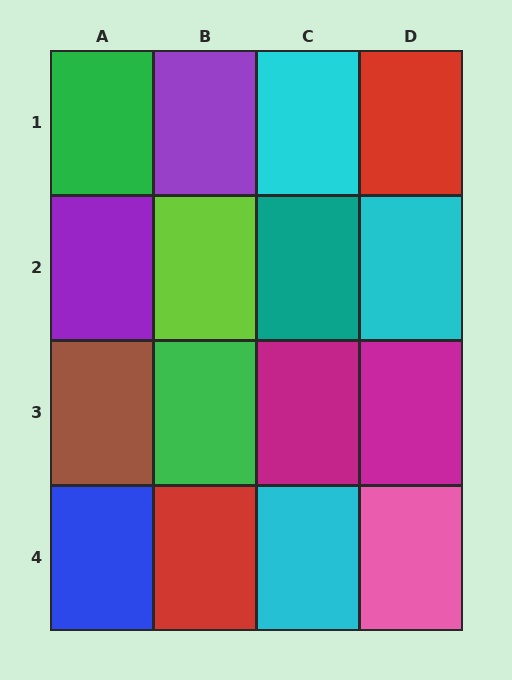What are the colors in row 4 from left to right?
Blue, red, cyan, pink.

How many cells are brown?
1 cell is brown.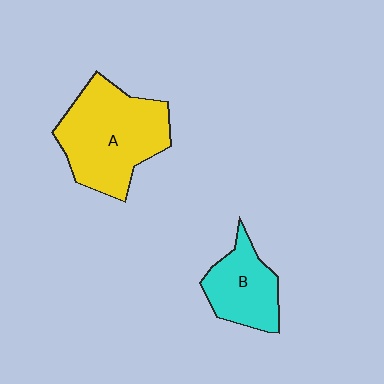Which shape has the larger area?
Shape A (yellow).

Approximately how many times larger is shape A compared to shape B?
Approximately 1.8 times.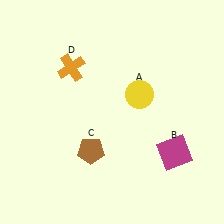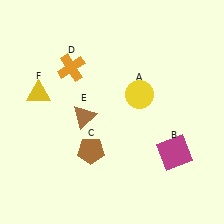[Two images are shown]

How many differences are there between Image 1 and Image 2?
There are 2 differences between the two images.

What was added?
A brown triangle (E), a yellow triangle (F) were added in Image 2.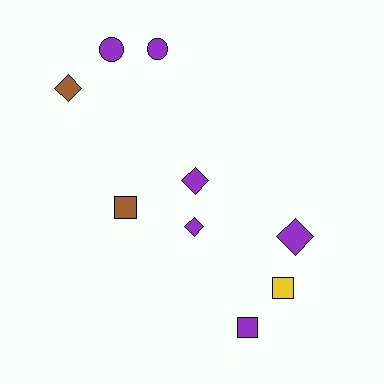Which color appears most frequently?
Purple, with 6 objects.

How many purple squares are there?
There is 1 purple square.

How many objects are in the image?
There are 9 objects.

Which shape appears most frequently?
Diamond, with 4 objects.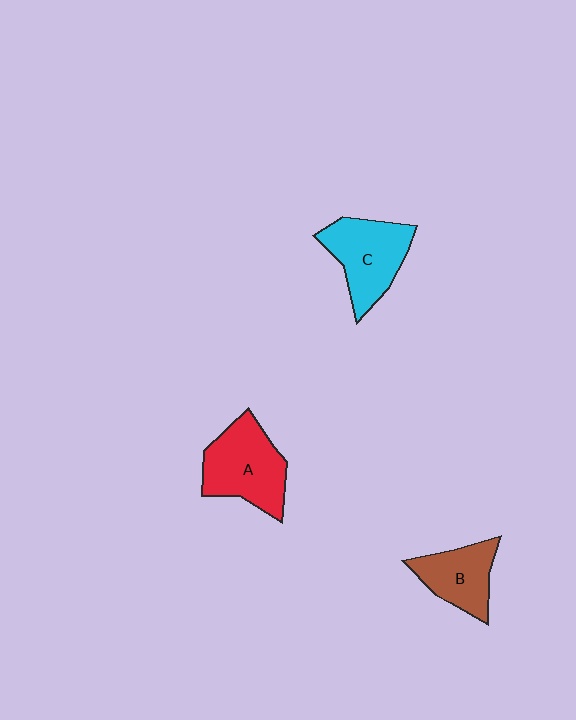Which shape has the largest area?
Shape A (red).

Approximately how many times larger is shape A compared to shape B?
Approximately 1.4 times.